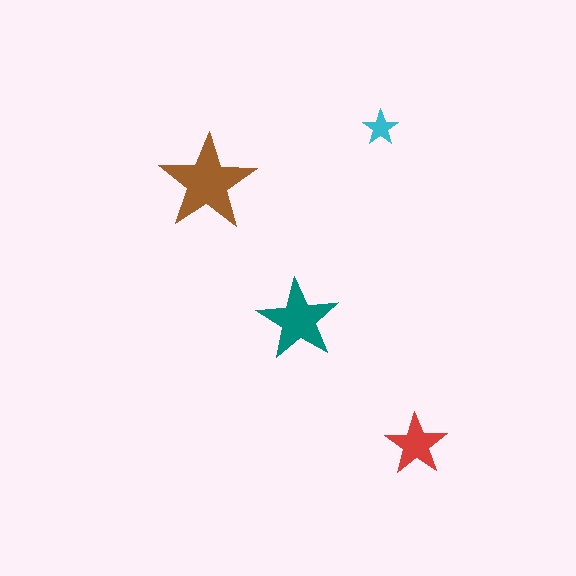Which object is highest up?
The cyan star is topmost.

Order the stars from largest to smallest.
the brown one, the teal one, the red one, the cyan one.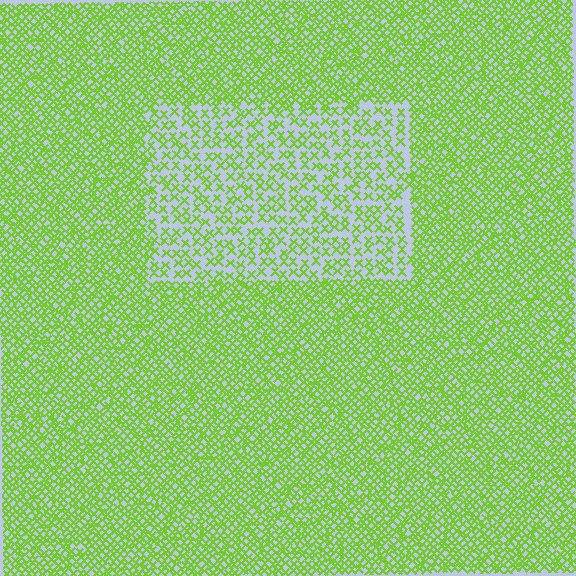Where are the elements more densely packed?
The elements are more densely packed outside the rectangle boundary.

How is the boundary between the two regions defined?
The boundary is defined by a change in element density (approximately 2.1x ratio). All elements are the same color, size, and shape.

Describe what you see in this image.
The image contains small lime elements arranged at two different densities. A rectangle-shaped region is visible where the elements are less densely packed than the surrounding area.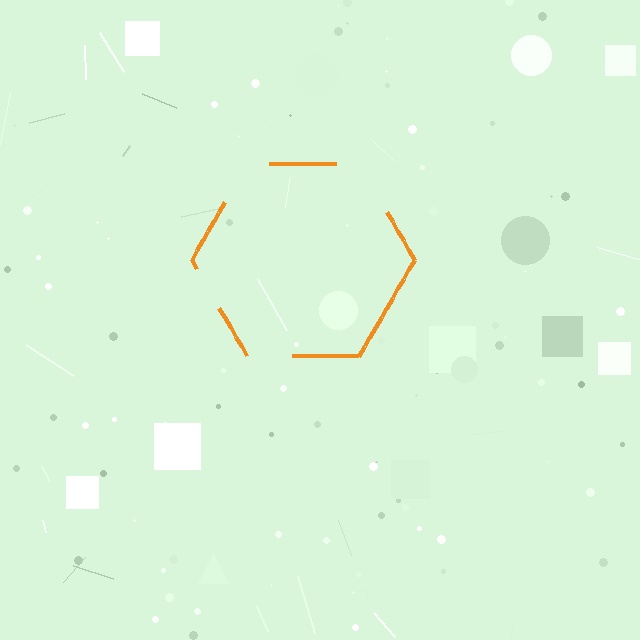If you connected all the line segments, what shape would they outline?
They would outline a hexagon.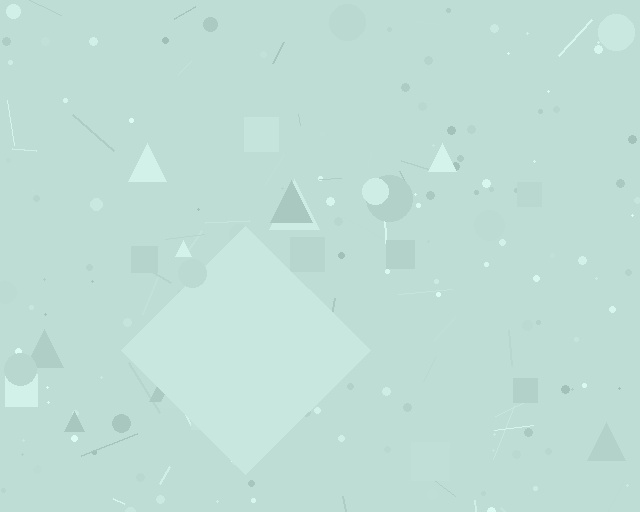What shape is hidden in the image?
A diamond is hidden in the image.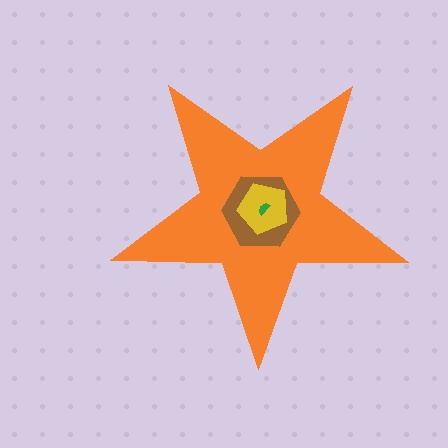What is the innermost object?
The green semicircle.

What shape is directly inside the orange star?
The brown hexagon.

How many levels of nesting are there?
4.